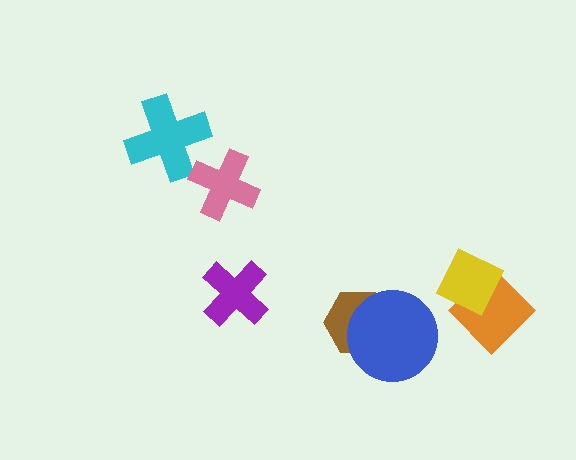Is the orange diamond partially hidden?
Yes, it is partially covered by another shape.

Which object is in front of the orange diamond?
The yellow diamond is in front of the orange diamond.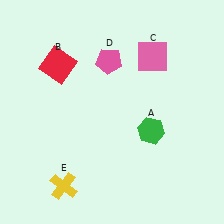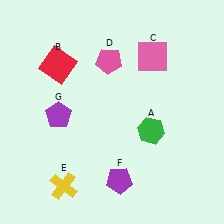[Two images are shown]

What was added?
A purple pentagon (F), a purple pentagon (G) were added in Image 2.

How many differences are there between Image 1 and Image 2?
There are 2 differences between the two images.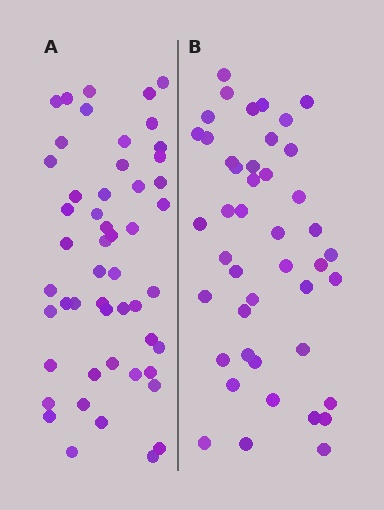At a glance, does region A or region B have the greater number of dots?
Region A (the left region) has more dots.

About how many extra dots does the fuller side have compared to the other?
Region A has roughly 8 or so more dots than region B.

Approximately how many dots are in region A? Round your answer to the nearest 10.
About 50 dots. (The exact count is 51, which rounds to 50.)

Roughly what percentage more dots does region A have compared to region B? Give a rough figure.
About 15% more.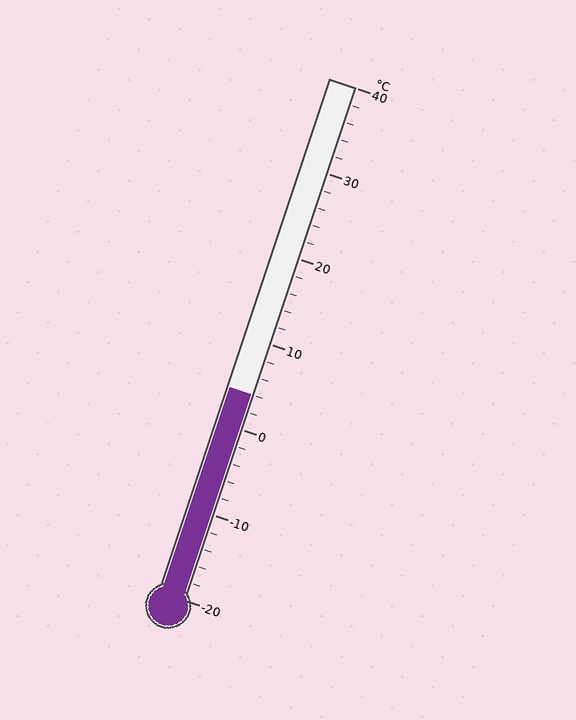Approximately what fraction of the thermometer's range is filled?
The thermometer is filled to approximately 40% of its range.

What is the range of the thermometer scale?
The thermometer scale ranges from -20°C to 40°C.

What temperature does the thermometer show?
The thermometer shows approximately 4°C.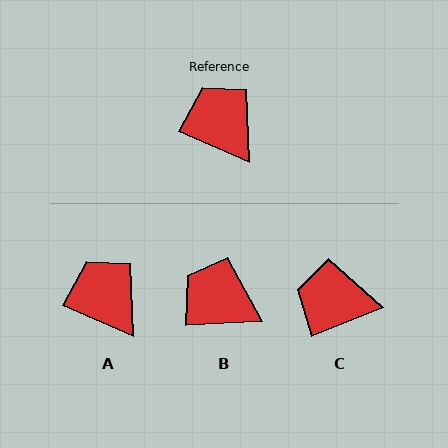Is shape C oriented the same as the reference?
No, it is off by about 46 degrees.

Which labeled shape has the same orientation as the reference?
A.